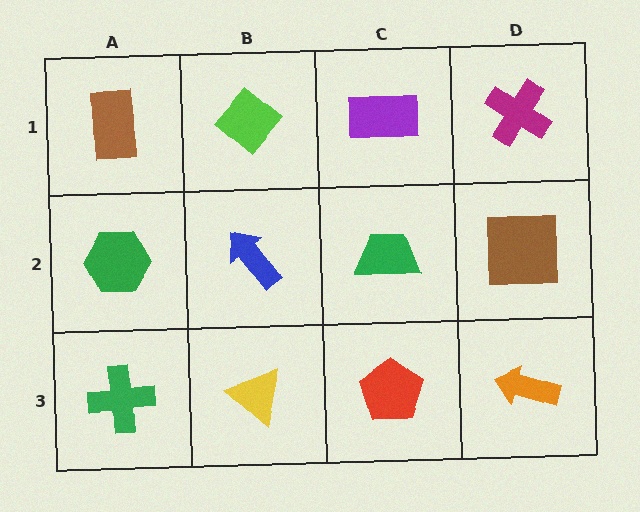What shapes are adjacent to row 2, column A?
A brown rectangle (row 1, column A), a green cross (row 3, column A), a blue arrow (row 2, column B).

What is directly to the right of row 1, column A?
A lime diamond.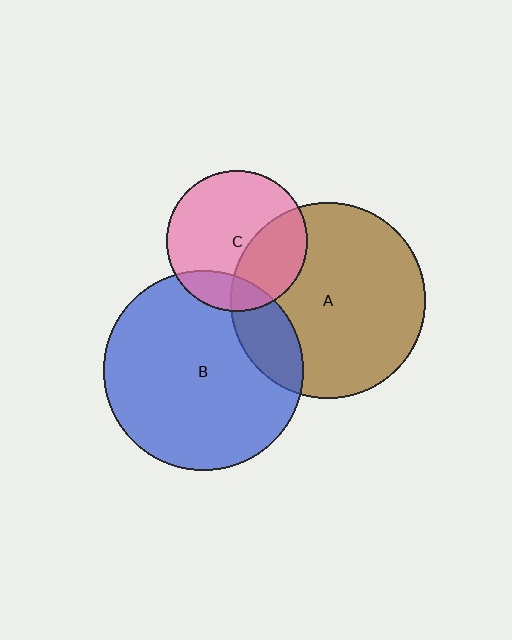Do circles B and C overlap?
Yes.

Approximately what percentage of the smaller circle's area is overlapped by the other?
Approximately 15%.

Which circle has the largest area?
Circle B (blue).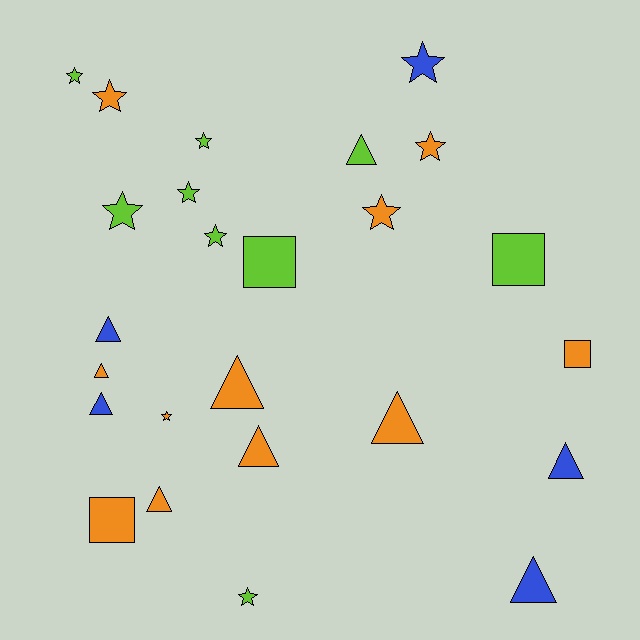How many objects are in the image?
There are 25 objects.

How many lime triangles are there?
There is 1 lime triangle.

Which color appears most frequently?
Orange, with 11 objects.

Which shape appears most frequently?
Star, with 11 objects.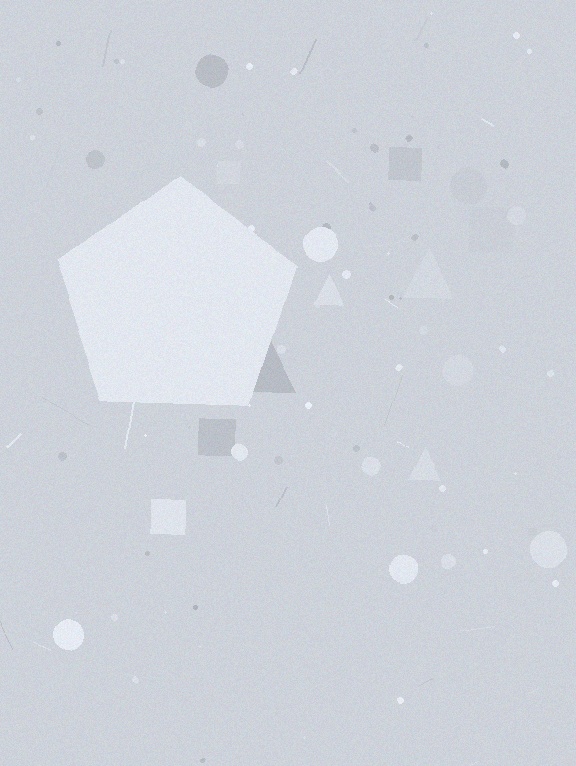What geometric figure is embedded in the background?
A pentagon is embedded in the background.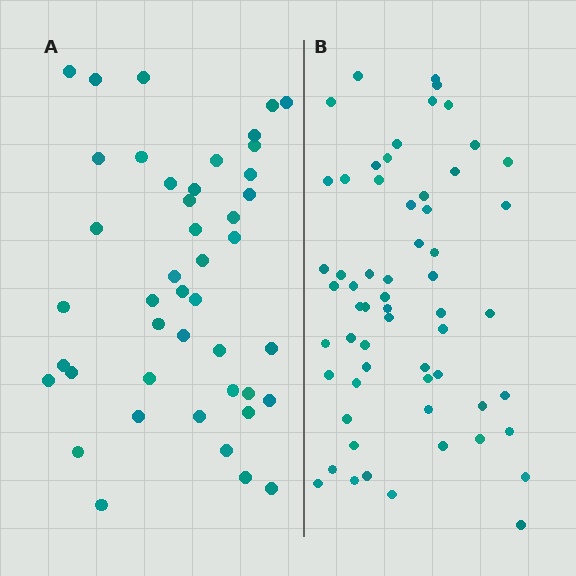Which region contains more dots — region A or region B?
Region B (the right region) has more dots.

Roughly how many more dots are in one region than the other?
Region B has approximately 15 more dots than region A.